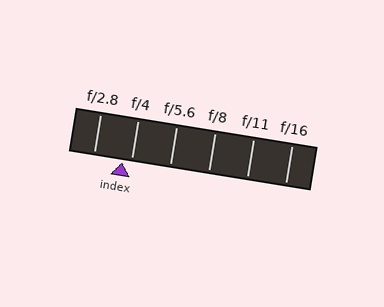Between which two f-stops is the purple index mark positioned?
The index mark is between f/2.8 and f/4.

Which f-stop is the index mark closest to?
The index mark is closest to f/4.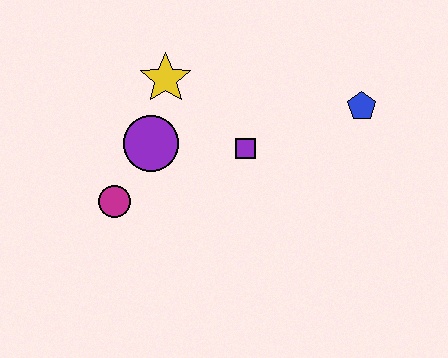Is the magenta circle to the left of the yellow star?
Yes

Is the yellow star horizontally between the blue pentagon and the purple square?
No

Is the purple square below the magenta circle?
No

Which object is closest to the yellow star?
The purple circle is closest to the yellow star.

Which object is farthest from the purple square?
The magenta circle is farthest from the purple square.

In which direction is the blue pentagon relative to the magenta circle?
The blue pentagon is to the right of the magenta circle.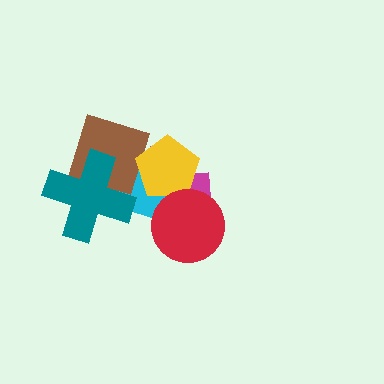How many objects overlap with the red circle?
3 objects overlap with the red circle.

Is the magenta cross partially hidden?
Yes, it is partially covered by another shape.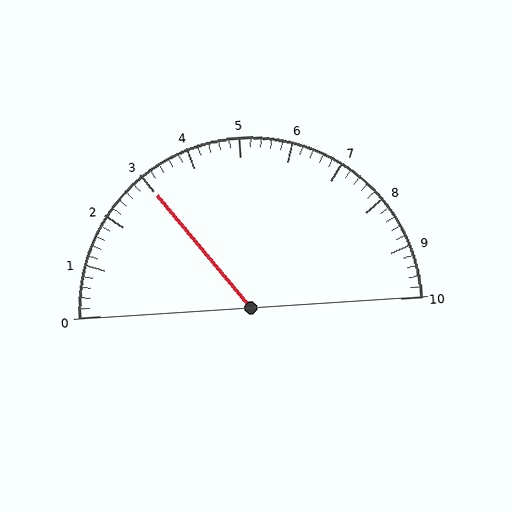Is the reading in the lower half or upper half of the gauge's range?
The reading is in the lower half of the range (0 to 10).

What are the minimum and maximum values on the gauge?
The gauge ranges from 0 to 10.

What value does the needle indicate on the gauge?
The needle indicates approximately 3.0.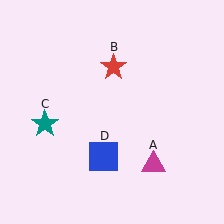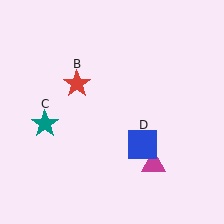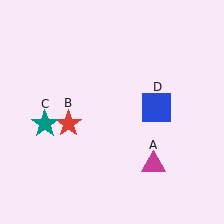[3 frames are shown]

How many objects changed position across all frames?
2 objects changed position: red star (object B), blue square (object D).